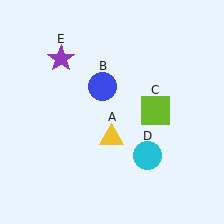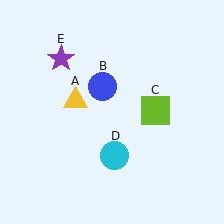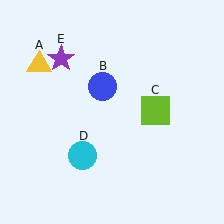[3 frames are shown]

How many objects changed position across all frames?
2 objects changed position: yellow triangle (object A), cyan circle (object D).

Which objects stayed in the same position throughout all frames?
Blue circle (object B) and lime square (object C) and purple star (object E) remained stationary.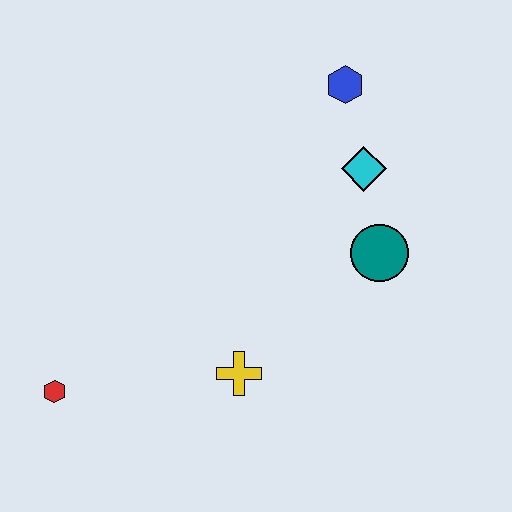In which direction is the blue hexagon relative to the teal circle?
The blue hexagon is above the teal circle.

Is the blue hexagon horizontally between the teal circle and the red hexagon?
Yes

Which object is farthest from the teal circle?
The red hexagon is farthest from the teal circle.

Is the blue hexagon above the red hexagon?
Yes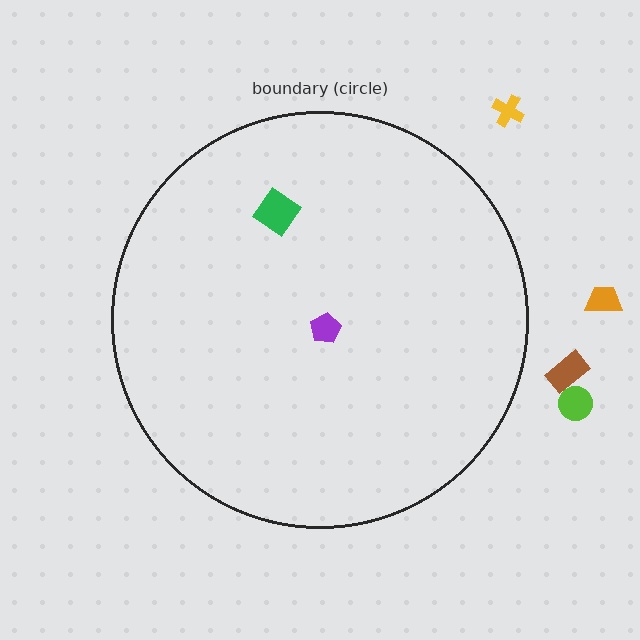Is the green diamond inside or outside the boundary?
Inside.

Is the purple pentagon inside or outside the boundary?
Inside.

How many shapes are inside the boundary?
2 inside, 4 outside.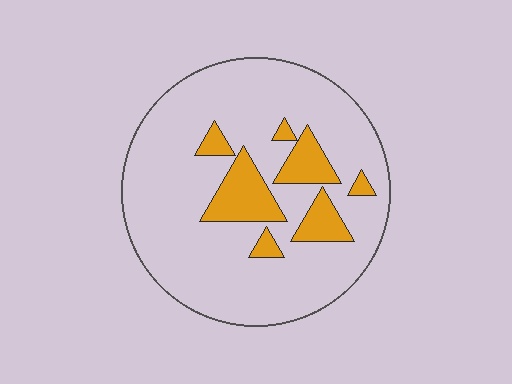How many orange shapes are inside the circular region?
7.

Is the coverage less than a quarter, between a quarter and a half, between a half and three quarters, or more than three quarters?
Less than a quarter.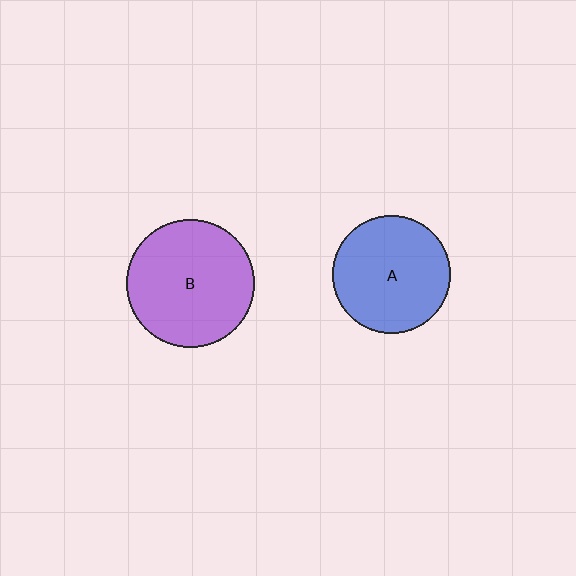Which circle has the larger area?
Circle B (purple).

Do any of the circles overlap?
No, none of the circles overlap.